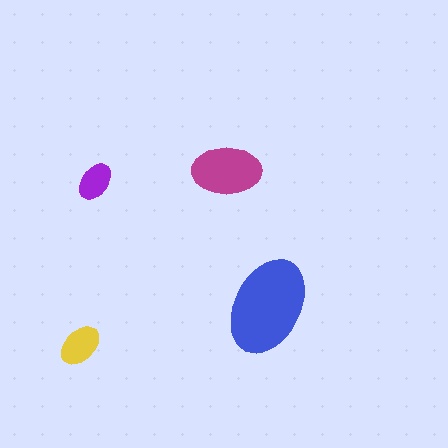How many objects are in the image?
There are 4 objects in the image.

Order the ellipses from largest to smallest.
the blue one, the magenta one, the yellow one, the purple one.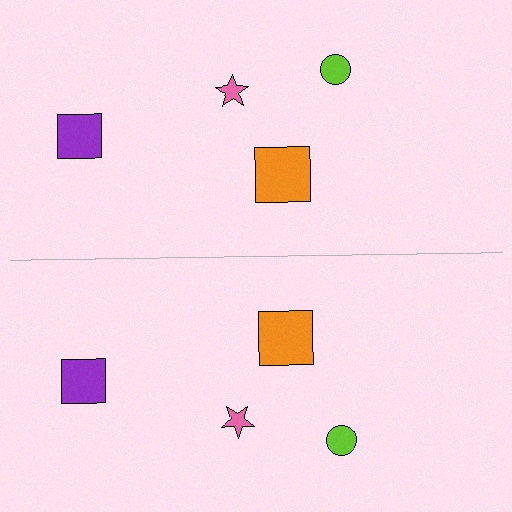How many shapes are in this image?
There are 8 shapes in this image.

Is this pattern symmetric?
Yes, this pattern has bilateral (reflection) symmetry.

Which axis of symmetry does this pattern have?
The pattern has a horizontal axis of symmetry running through the center of the image.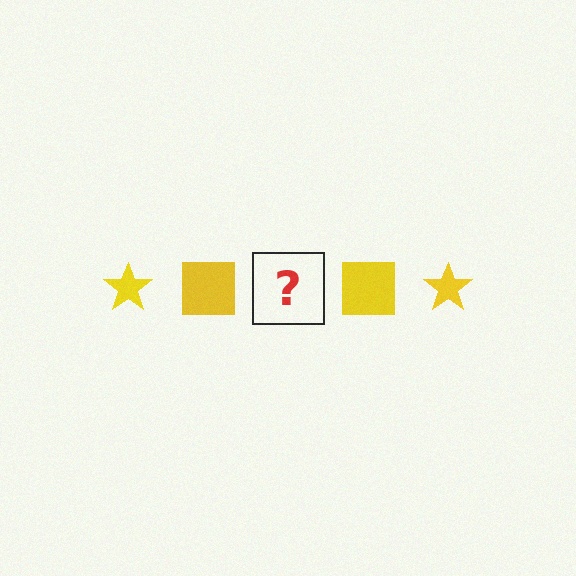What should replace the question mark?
The question mark should be replaced with a yellow star.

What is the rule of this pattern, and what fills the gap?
The rule is that the pattern cycles through star, square shapes in yellow. The gap should be filled with a yellow star.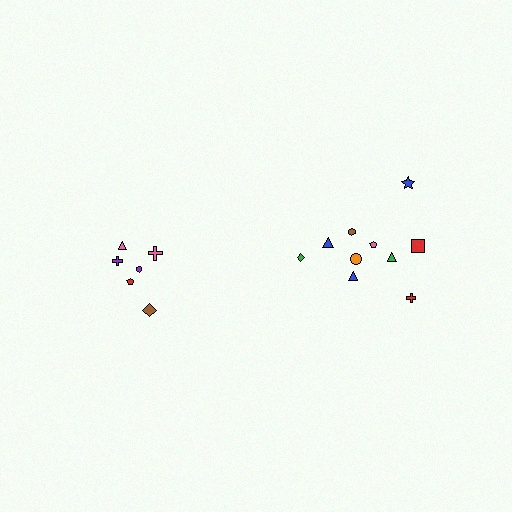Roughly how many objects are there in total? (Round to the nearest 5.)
Roughly 15 objects in total.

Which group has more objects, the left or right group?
The right group.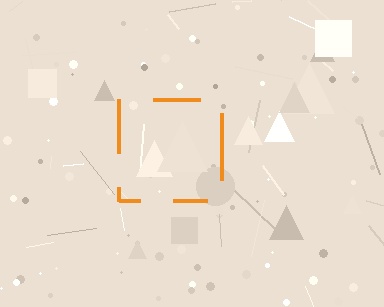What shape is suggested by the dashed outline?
The dashed outline suggests a square.